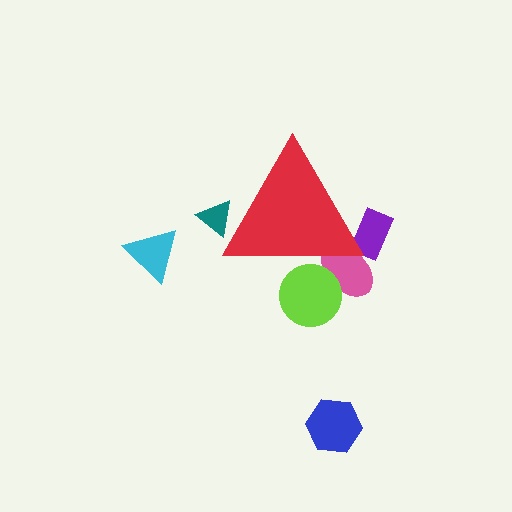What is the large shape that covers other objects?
A red triangle.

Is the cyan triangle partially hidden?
No, the cyan triangle is fully visible.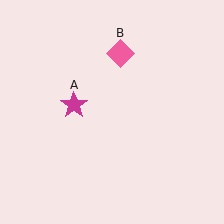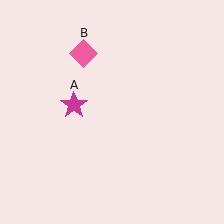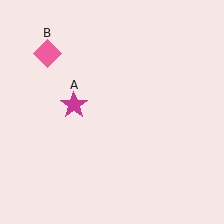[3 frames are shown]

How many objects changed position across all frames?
1 object changed position: pink diamond (object B).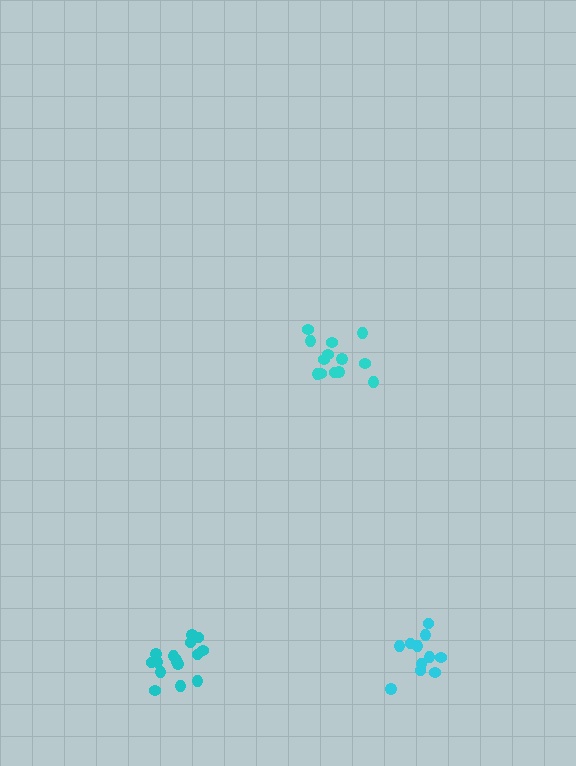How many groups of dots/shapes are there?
There are 3 groups.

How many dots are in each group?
Group 1: 16 dots, Group 2: 13 dots, Group 3: 11 dots (40 total).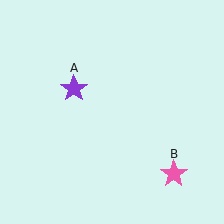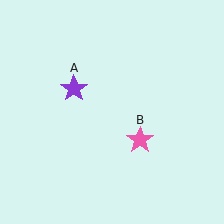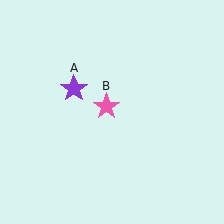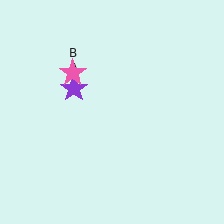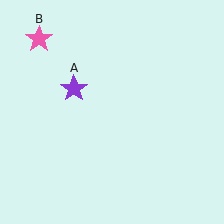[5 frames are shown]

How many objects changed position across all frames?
1 object changed position: pink star (object B).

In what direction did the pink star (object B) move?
The pink star (object B) moved up and to the left.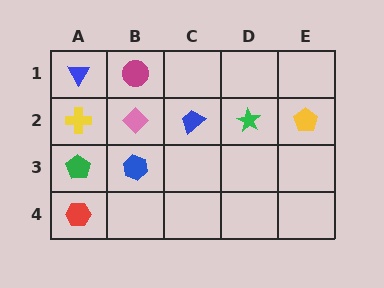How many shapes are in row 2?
5 shapes.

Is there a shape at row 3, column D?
No, that cell is empty.